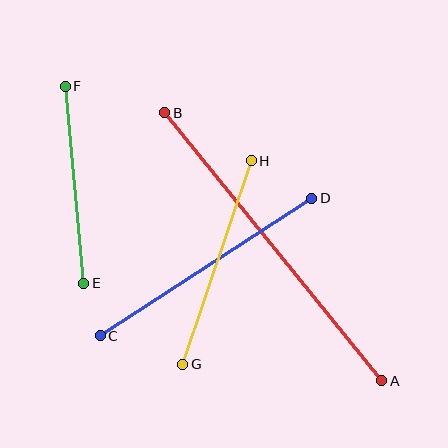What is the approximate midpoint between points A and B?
The midpoint is at approximately (273, 247) pixels.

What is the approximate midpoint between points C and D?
The midpoint is at approximately (206, 267) pixels.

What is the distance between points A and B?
The distance is approximately 345 pixels.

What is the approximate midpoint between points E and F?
The midpoint is at approximately (74, 185) pixels.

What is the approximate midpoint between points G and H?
The midpoint is at approximately (217, 262) pixels.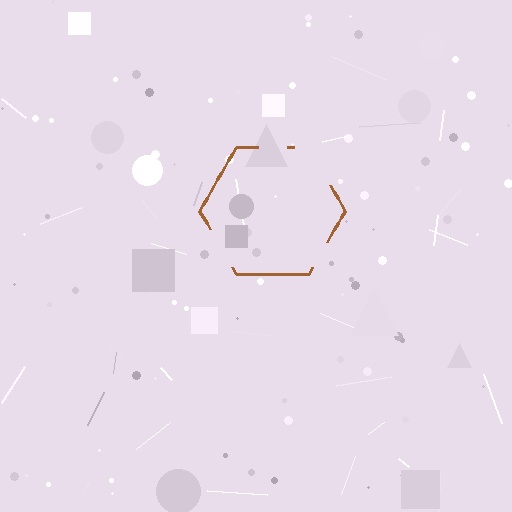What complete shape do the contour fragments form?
The contour fragments form a hexagon.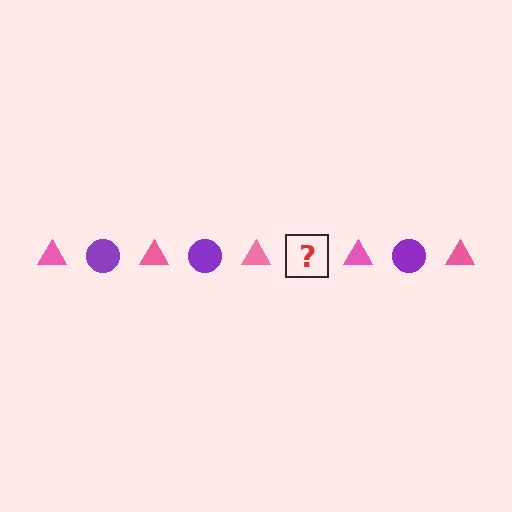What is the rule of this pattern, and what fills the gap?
The rule is that the pattern alternates between pink triangle and purple circle. The gap should be filled with a purple circle.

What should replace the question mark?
The question mark should be replaced with a purple circle.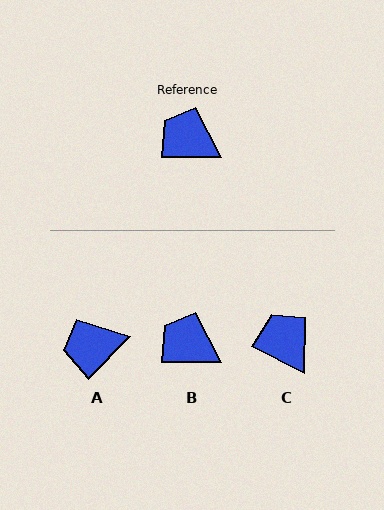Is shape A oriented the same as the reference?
No, it is off by about 46 degrees.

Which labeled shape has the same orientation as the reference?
B.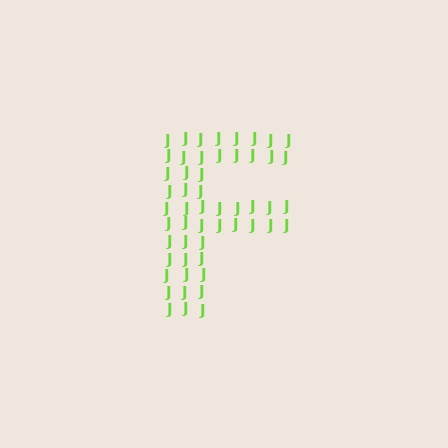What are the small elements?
The small elements are letter J's.